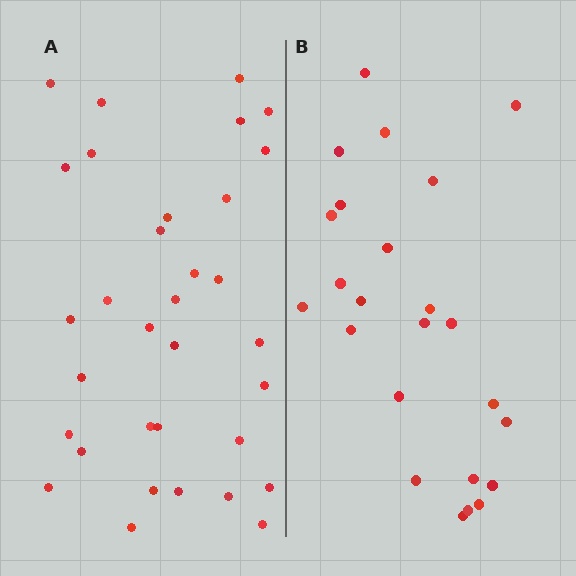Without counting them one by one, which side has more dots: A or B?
Region A (the left region) has more dots.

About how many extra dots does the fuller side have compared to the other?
Region A has roughly 8 or so more dots than region B.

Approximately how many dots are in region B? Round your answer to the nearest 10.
About 20 dots. (The exact count is 24, which rounds to 20.)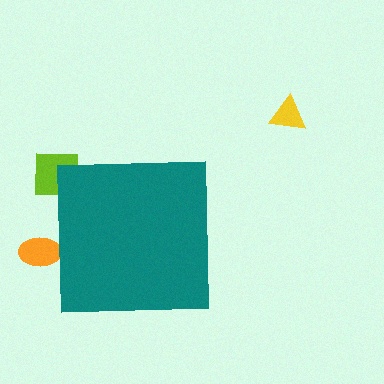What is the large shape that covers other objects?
A teal square.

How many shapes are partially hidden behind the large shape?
2 shapes are partially hidden.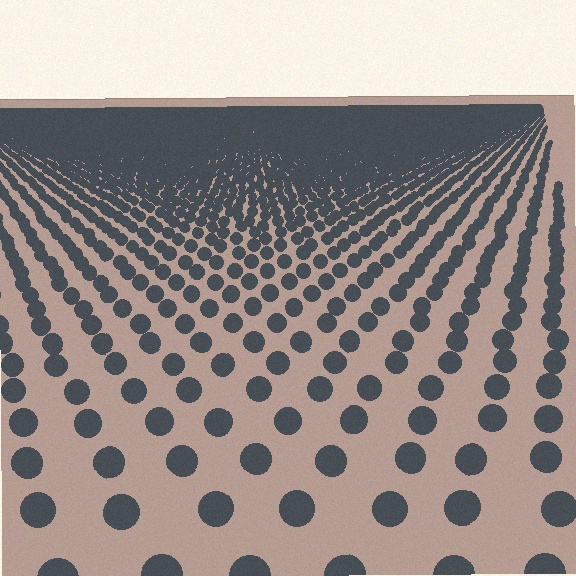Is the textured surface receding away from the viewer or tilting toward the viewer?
The surface is receding away from the viewer. Texture elements get smaller and denser toward the top.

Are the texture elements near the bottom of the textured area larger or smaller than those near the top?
Larger. Near the bottom, elements are closer to the viewer and appear at a bigger on-screen size.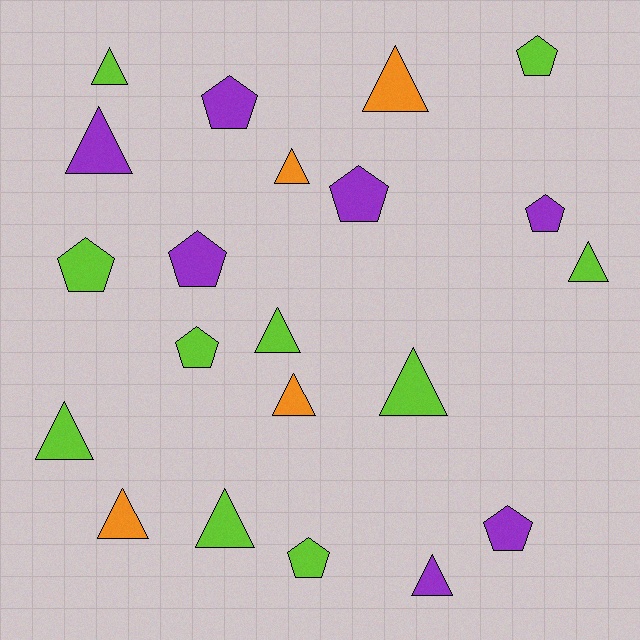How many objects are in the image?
There are 21 objects.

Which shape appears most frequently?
Triangle, with 12 objects.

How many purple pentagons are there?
There are 5 purple pentagons.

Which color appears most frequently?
Lime, with 10 objects.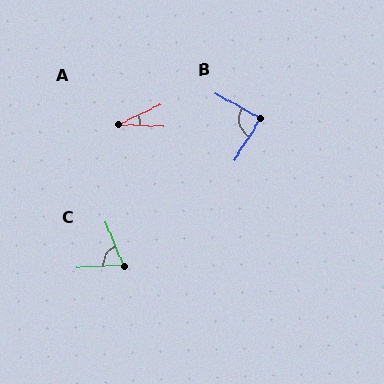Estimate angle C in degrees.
Approximately 68 degrees.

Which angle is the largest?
B, at approximately 87 degrees.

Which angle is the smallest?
A, at approximately 28 degrees.